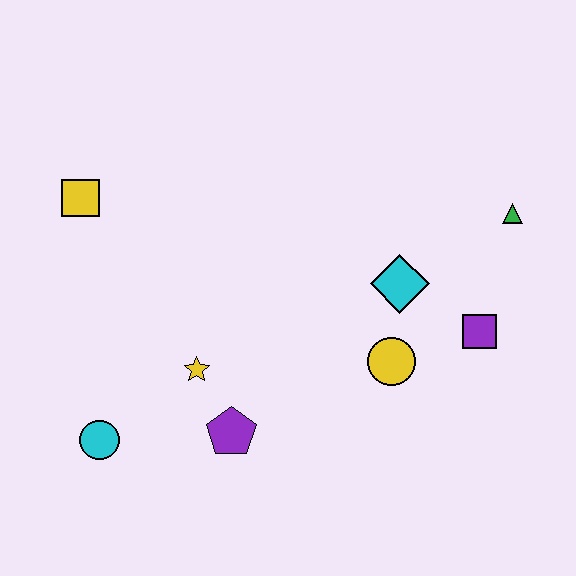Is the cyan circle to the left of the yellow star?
Yes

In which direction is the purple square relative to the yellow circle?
The purple square is to the right of the yellow circle.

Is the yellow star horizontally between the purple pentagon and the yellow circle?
No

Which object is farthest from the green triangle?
The cyan circle is farthest from the green triangle.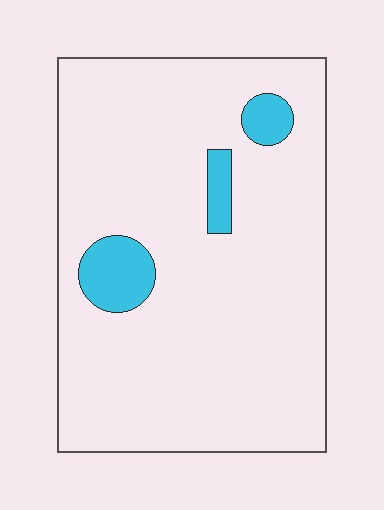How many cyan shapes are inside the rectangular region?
3.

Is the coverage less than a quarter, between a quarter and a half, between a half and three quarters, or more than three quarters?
Less than a quarter.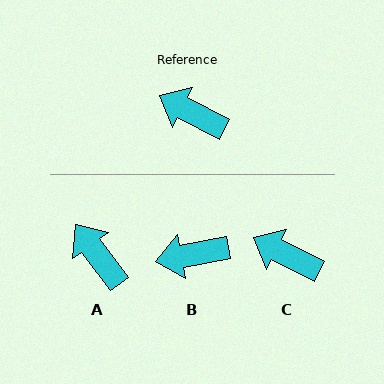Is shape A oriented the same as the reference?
No, it is off by about 26 degrees.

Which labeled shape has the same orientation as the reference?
C.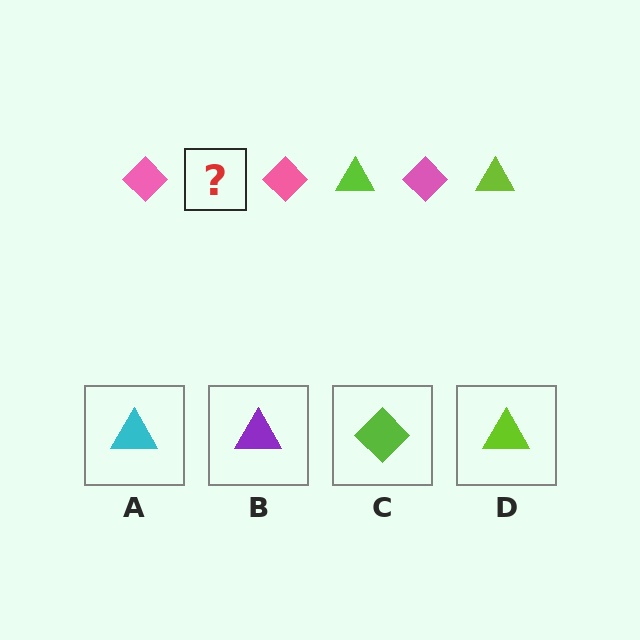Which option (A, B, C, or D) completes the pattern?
D.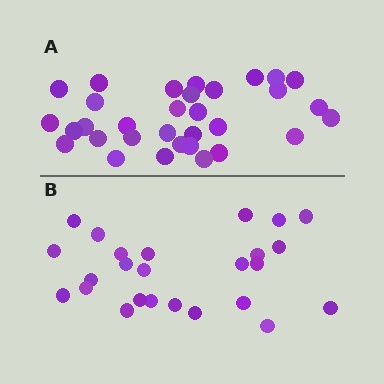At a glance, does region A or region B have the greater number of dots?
Region A (the top region) has more dots.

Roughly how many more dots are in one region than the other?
Region A has roughly 8 or so more dots than region B.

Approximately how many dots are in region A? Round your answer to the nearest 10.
About 30 dots. (The exact count is 32, which rounds to 30.)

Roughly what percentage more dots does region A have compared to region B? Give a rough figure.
About 30% more.